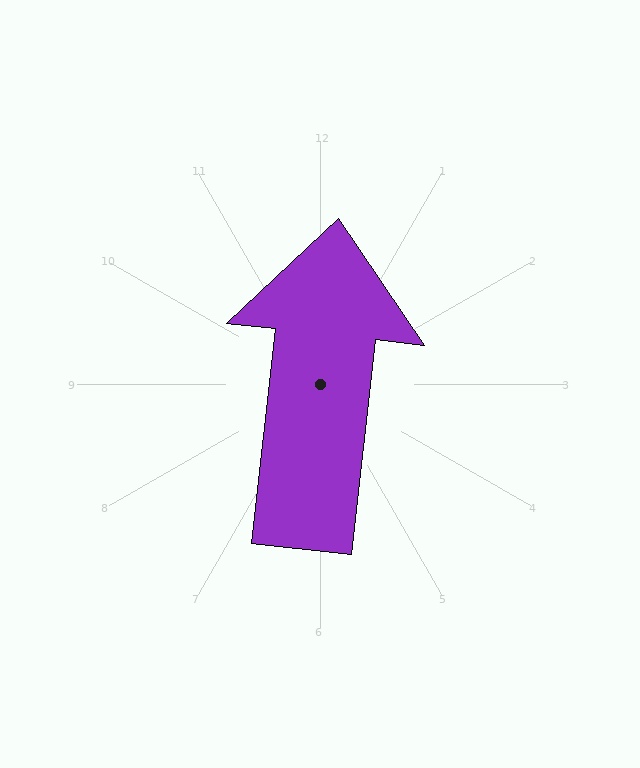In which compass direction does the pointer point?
North.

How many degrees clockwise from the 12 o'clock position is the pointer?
Approximately 6 degrees.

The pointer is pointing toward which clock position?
Roughly 12 o'clock.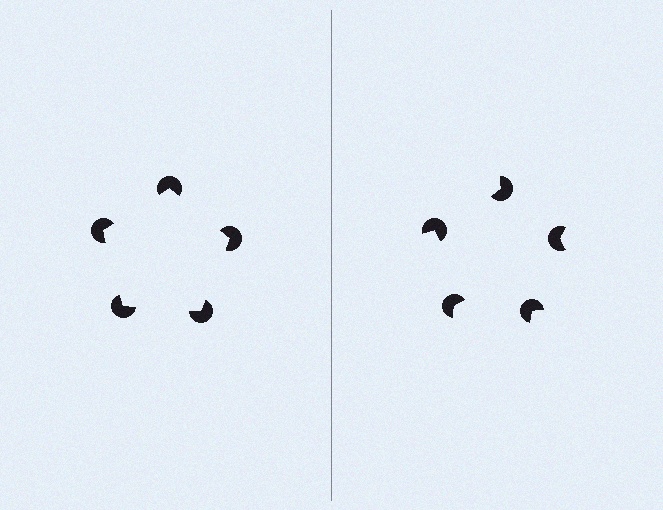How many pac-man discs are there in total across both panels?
10 — 5 on each side.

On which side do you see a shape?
An illusory pentagon appears on the left side. On the right side the wedge cuts are rotated, so no coherent shape forms.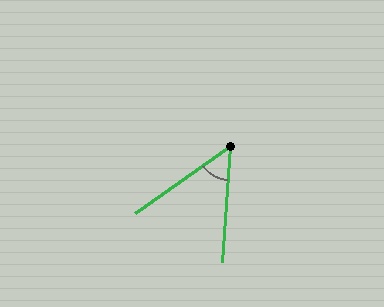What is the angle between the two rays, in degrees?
Approximately 51 degrees.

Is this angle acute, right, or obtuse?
It is acute.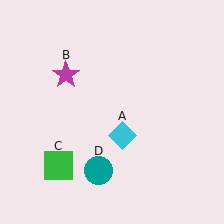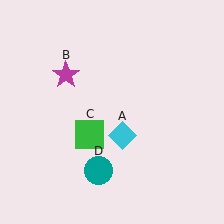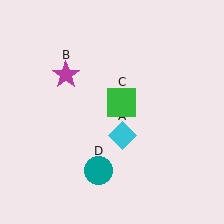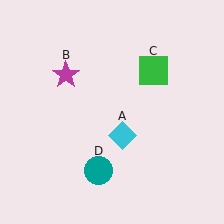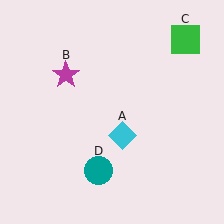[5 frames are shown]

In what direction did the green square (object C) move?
The green square (object C) moved up and to the right.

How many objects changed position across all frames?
1 object changed position: green square (object C).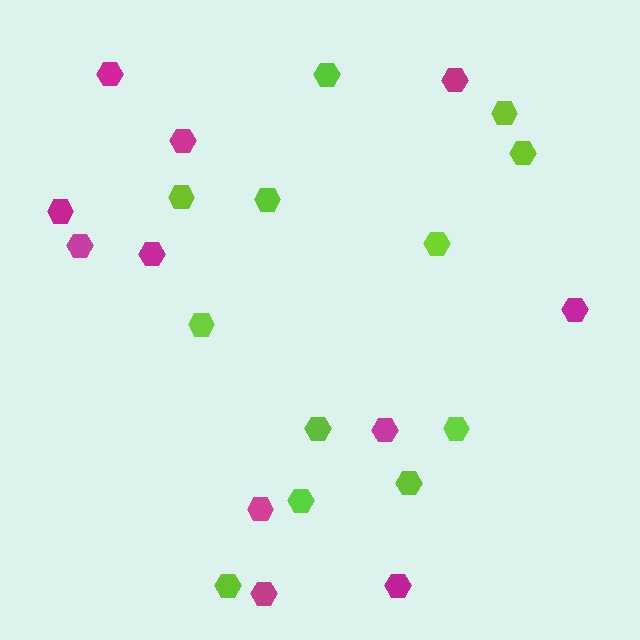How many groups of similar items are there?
There are 2 groups: one group of magenta hexagons (11) and one group of lime hexagons (12).